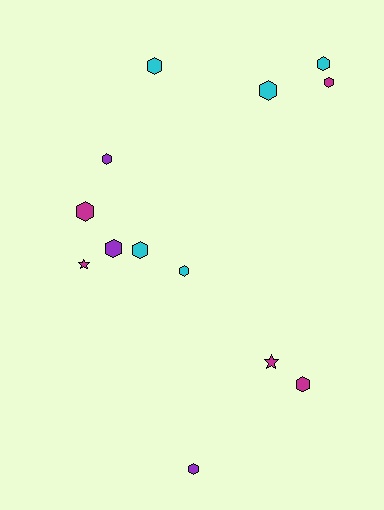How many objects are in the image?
There are 13 objects.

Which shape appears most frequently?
Hexagon, with 11 objects.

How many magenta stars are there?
There are 2 magenta stars.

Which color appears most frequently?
Magenta, with 5 objects.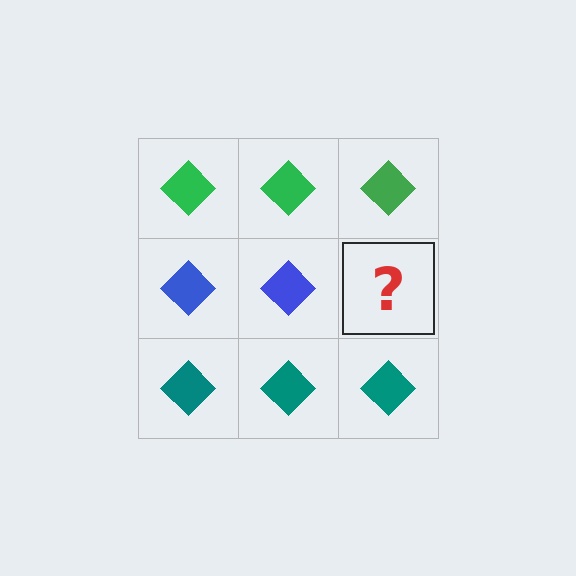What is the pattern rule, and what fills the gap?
The rule is that each row has a consistent color. The gap should be filled with a blue diamond.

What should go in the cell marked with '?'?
The missing cell should contain a blue diamond.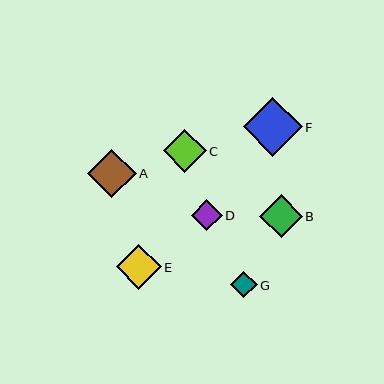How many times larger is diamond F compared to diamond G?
Diamond F is approximately 2.2 times the size of diamond G.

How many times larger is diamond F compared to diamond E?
Diamond F is approximately 1.3 times the size of diamond E.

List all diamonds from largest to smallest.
From largest to smallest: F, A, E, C, B, D, G.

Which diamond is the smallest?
Diamond G is the smallest with a size of approximately 27 pixels.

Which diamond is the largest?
Diamond F is the largest with a size of approximately 59 pixels.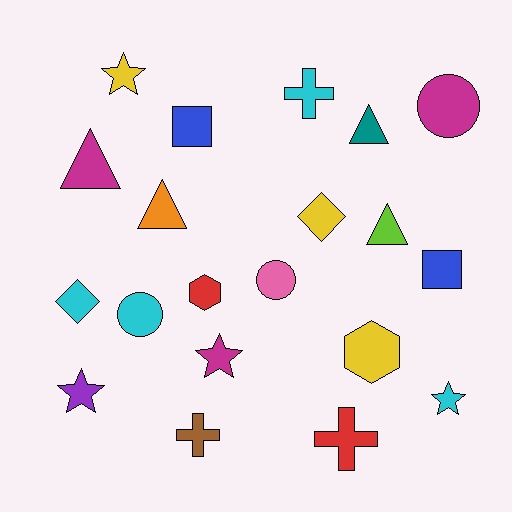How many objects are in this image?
There are 20 objects.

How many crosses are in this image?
There are 3 crosses.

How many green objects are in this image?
There are no green objects.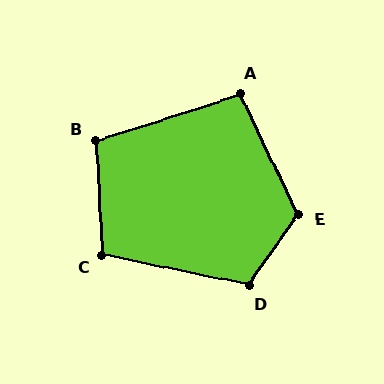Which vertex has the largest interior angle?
E, at approximately 119 degrees.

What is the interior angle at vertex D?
Approximately 114 degrees (obtuse).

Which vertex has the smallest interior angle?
A, at approximately 98 degrees.